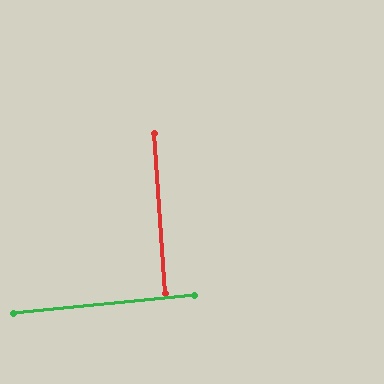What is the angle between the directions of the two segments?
Approximately 88 degrees.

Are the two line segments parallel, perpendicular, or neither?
Perpendicular — they meet at approximately 88°.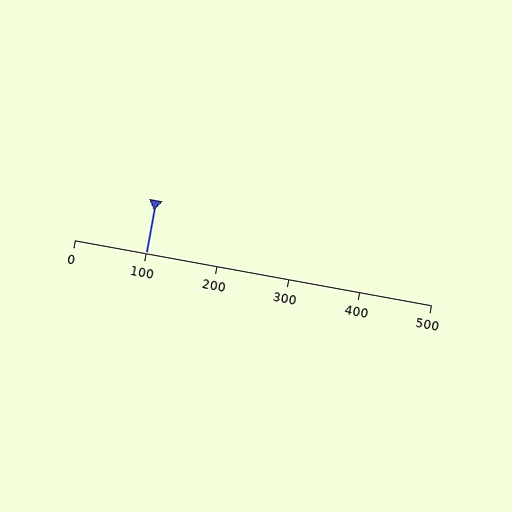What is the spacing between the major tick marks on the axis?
The major ticks are spaced 100 apart.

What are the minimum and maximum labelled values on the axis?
The axis runs from 0 to 500.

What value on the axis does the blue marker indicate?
The marker indicates approximately 100.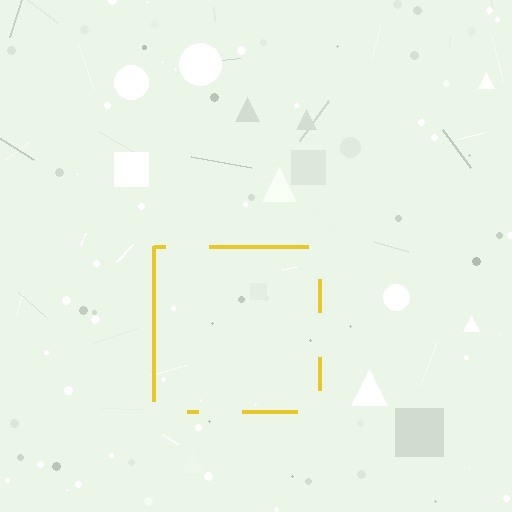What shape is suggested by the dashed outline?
The dashed outline suggests a square.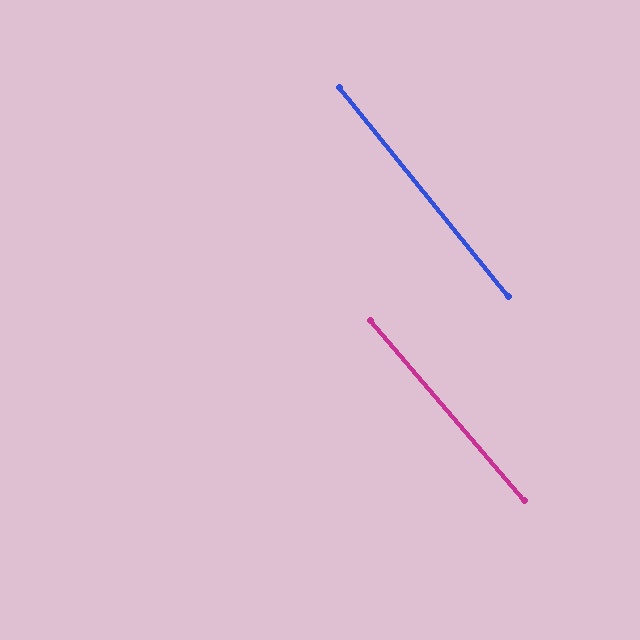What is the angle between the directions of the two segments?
Approximately 1 degree.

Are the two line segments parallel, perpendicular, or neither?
Parallel — their directions differ by only 1.4°.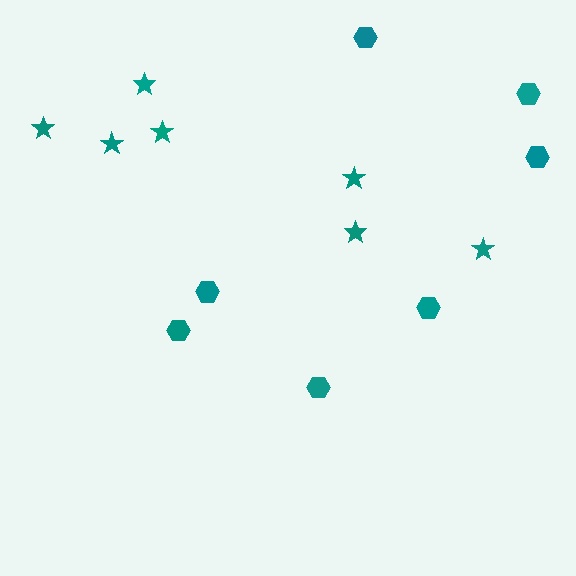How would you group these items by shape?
There are 2 groups: one group of hexagons (7) and one group of stars (7).